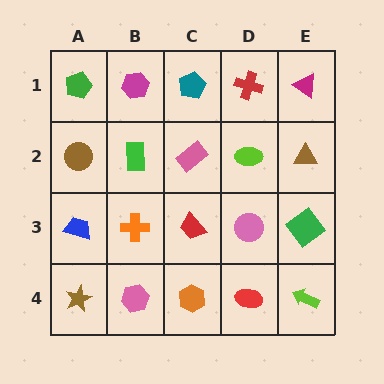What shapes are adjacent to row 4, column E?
A green diamond (row 3, column E), a red ellipse (row 4, column D).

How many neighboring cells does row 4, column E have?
2.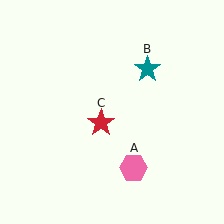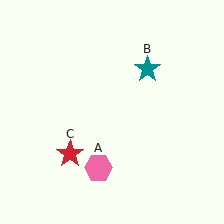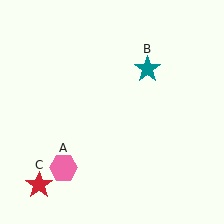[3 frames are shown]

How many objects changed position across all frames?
2 objects changed position: pink hexagon (object A), red star (object C).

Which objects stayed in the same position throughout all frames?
Teal star (object B) remained stationary.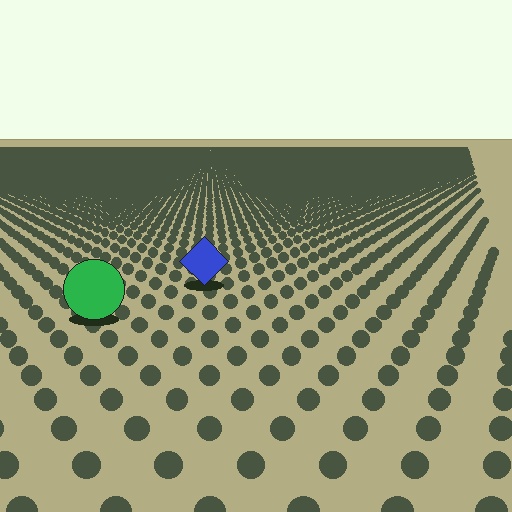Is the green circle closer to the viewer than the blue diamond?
Yes. The green circle is closer — you can tell from the texture gradient: the ground texture is coarser near it.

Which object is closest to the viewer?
The green circle is closest. The texture marks near it are larger and more spread out.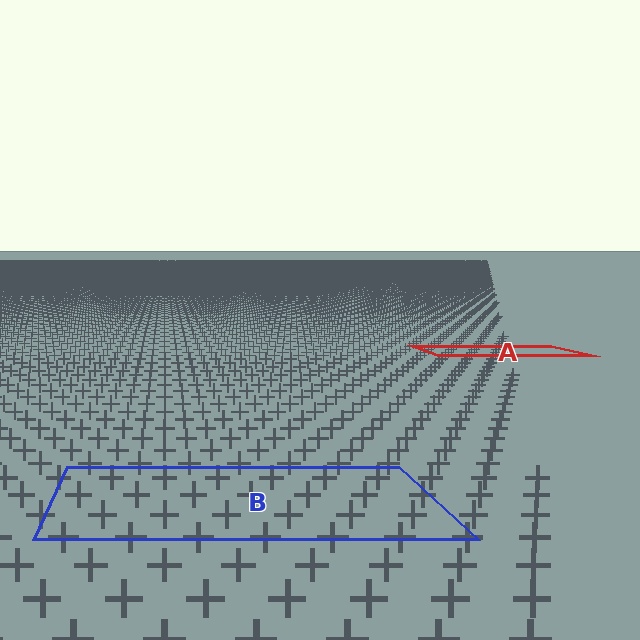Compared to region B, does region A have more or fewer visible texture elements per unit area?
Region A has more texture elements per unit area — they are packed more densely because it is farther away.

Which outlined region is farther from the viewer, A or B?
Region A is farther from the viewer — the texture elements inside it appear smaller and more densely packed.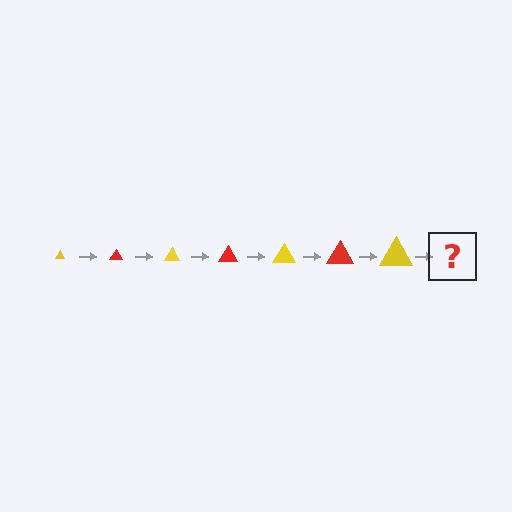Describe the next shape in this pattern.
It should be a red triangle, larger than the previous one.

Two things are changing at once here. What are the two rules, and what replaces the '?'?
The two rules are that the triangle grows larger each step and the color cycles through yellow and red. The '?' should be a red triangle, larger than the previous one.